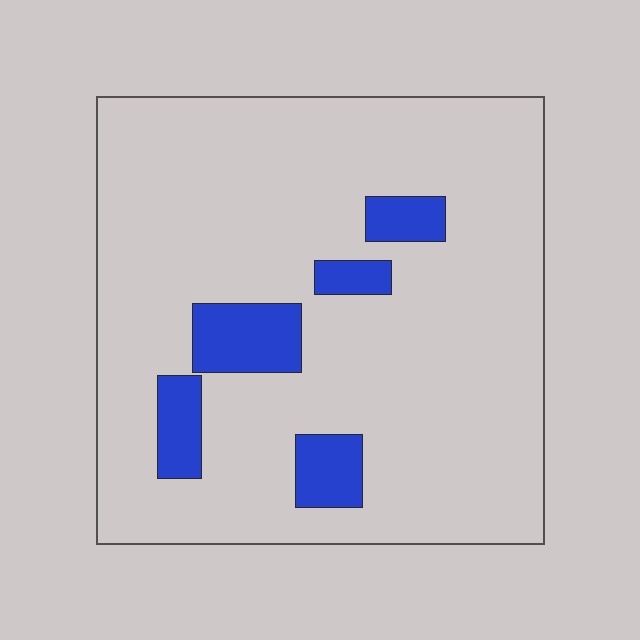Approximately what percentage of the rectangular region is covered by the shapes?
Approximately 10%.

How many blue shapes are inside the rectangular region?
5.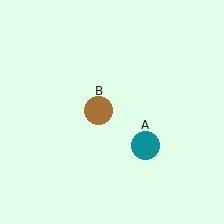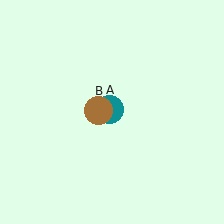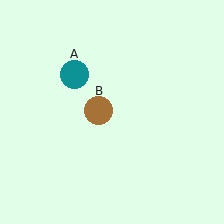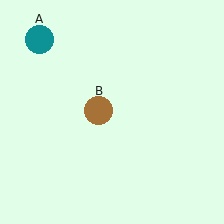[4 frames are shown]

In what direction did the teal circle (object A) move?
The teal circle (object A) moved up and to the left.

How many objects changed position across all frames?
1 object changed position: teal circle (object A).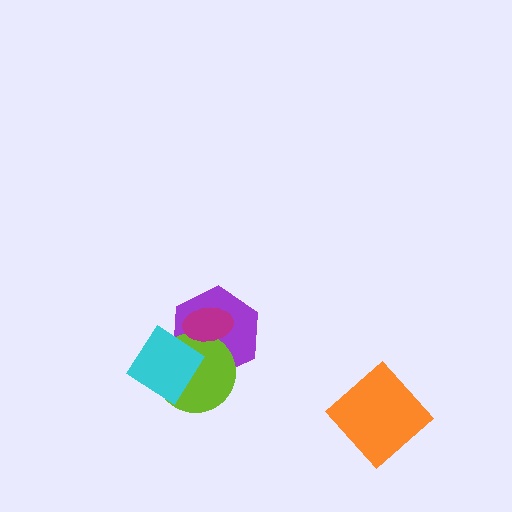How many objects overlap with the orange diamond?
0 objects overlap with the orange diamond.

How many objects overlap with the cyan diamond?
2 objects overlap with the cyan diamond.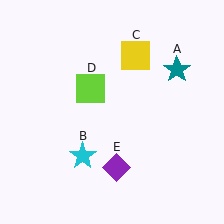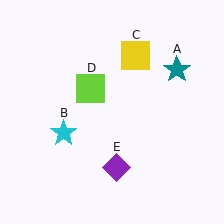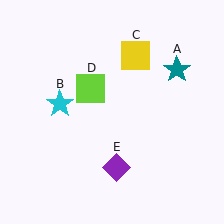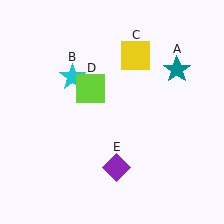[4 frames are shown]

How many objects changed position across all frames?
1 object changed position: cyan star (object B).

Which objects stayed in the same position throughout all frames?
Teal star (object A) and yellow square (object C) and lime square (object D) and purple diamond (object E) remained stationary.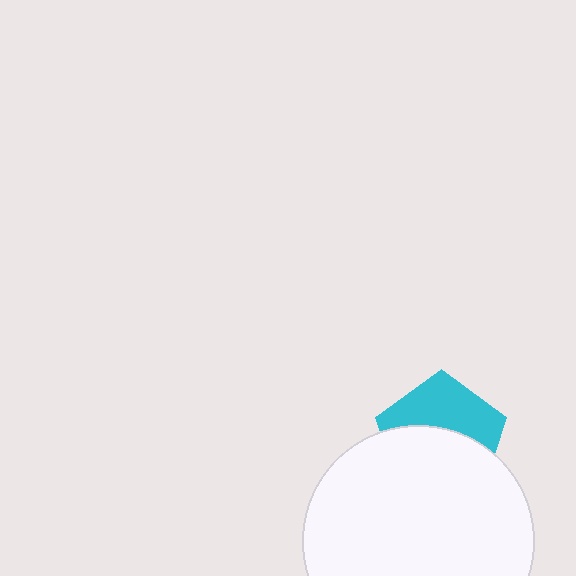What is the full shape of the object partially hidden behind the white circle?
The partially hidden object is a cyan pentagon.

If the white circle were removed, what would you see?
You would see the complete cyan pentagon.